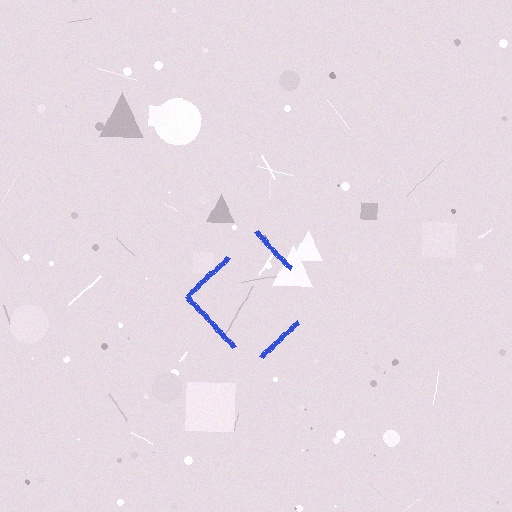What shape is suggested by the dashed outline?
The dashed outline suggests a diamond.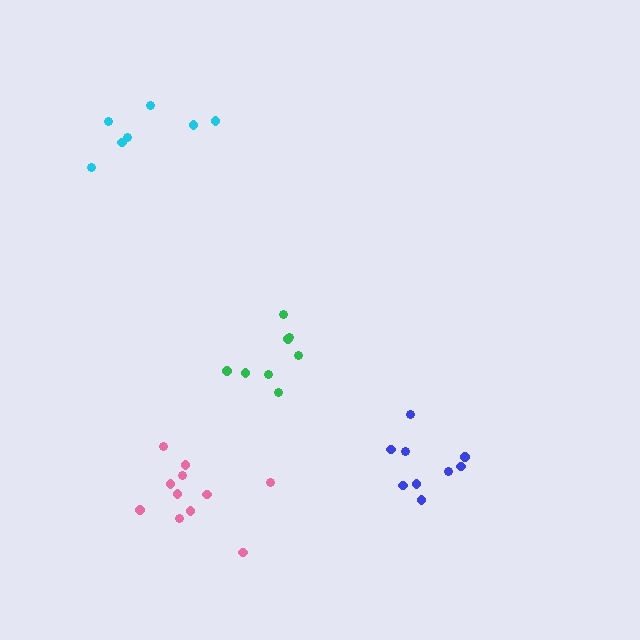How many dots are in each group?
Group 1: 11 dots, Group 2: 8 dots, Group 3: 7 dots, Group 4: 9 dots (35 total).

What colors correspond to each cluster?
The clusters are colored: pink, green, cyan, blue.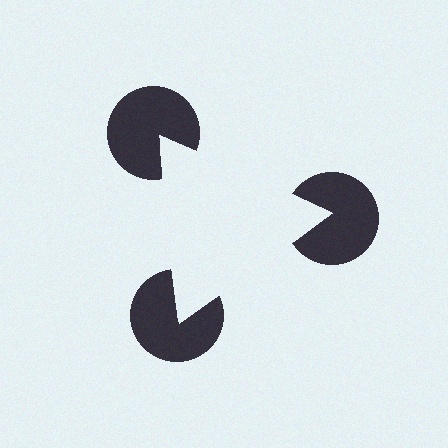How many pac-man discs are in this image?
There are 3 — one at each vertex of the illusory triangle.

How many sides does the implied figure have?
3 sides.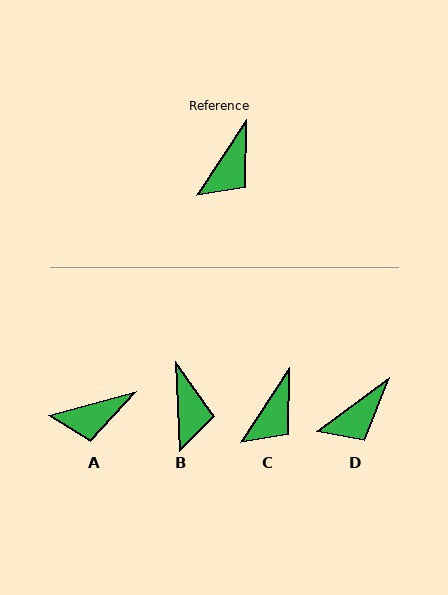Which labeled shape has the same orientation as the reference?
C.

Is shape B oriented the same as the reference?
No, it is off by about 36 degrees.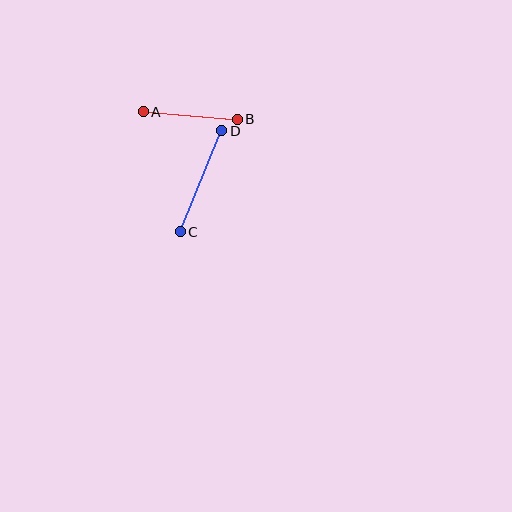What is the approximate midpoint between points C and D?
The midpoint is at approximately (201, 181) pixels.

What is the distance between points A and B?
The distance is approximately 94 pixels.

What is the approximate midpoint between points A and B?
The midpoint is at approximately (190, 115) pixels.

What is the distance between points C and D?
The distance is approximately 109 pixels.